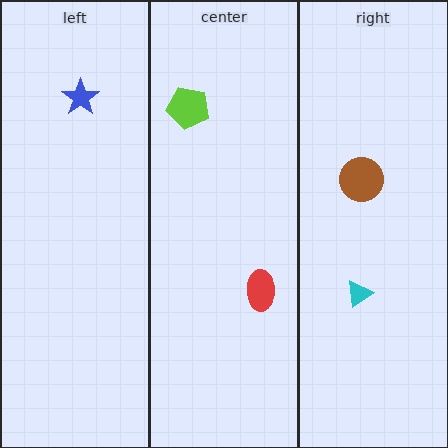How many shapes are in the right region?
2.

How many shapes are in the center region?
2.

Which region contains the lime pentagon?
The center region.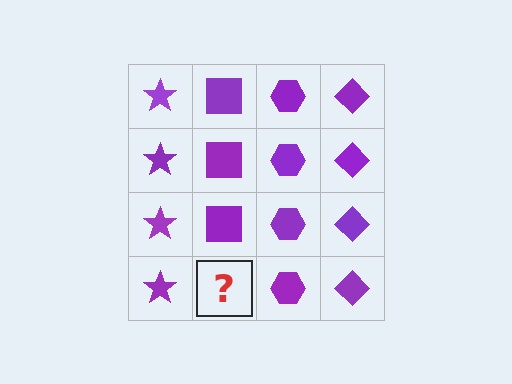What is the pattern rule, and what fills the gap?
The rule is that each column has a consistent shape. The gap should be filled with a purple square.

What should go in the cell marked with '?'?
The missing cell should contain a purple square.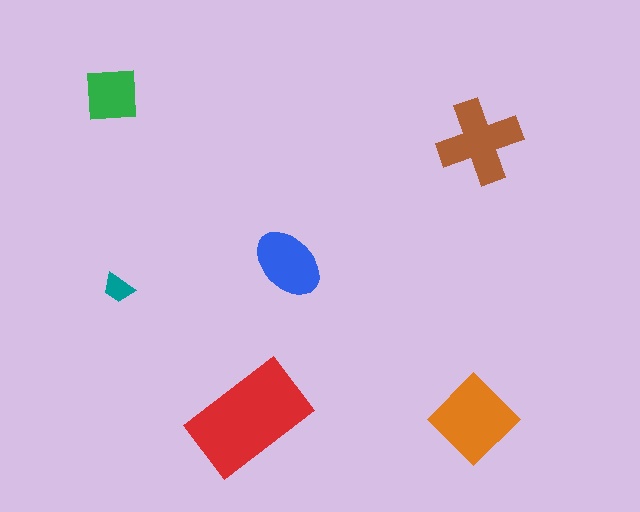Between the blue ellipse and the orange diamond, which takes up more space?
The orange diamond.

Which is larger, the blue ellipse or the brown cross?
The brown cross.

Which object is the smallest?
The teal trapezoid.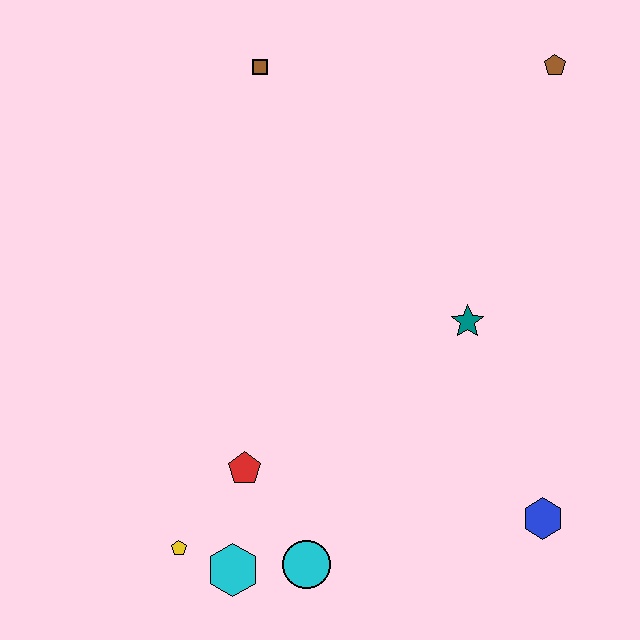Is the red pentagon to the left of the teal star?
Yes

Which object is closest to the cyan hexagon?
The yellow pentagon is closest to the cyan hexagon.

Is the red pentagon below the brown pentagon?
Yes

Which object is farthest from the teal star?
The yellow pentagon is farthest from the teal star.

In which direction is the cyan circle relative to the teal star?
The cyan circle is below the teal star.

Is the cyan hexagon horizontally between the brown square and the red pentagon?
No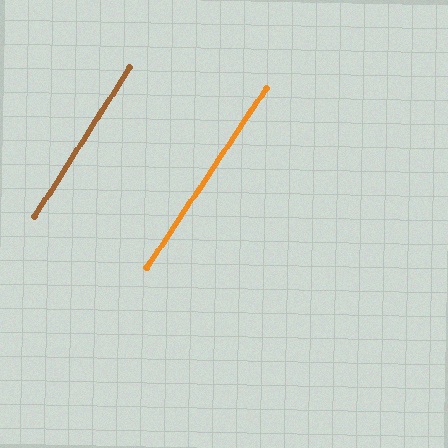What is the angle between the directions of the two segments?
Approximately 1 degree.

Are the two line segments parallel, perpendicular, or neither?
Parallel — their directions differ by only 1.1°.